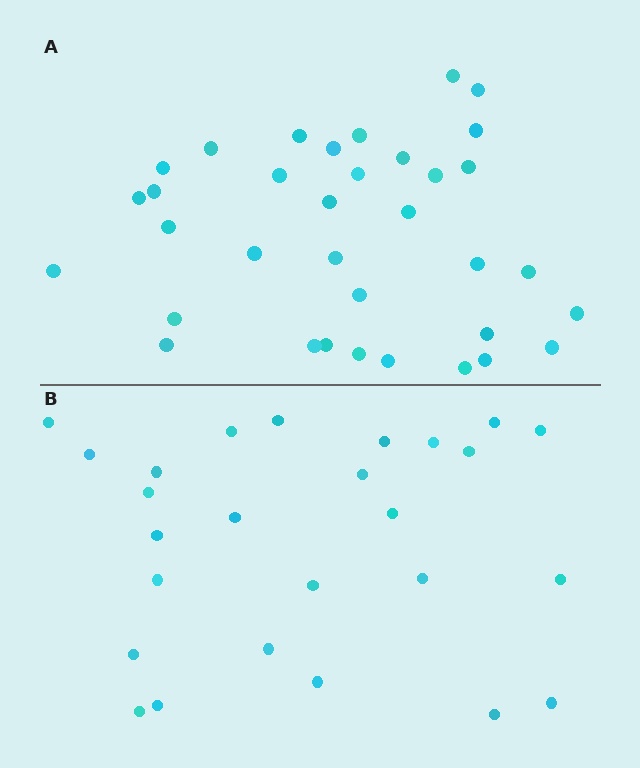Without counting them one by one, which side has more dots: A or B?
Region A (the top region) has more dots.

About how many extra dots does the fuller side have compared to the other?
Region A has roughly 8 or so more dots than region B.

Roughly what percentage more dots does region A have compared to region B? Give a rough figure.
About 35% more.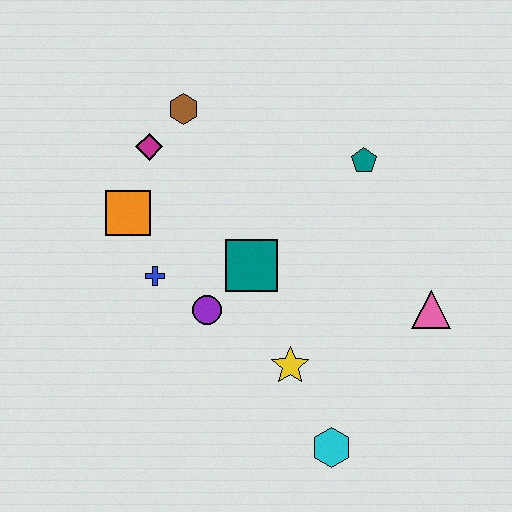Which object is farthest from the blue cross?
The pink triangle is farthest from the blue cross.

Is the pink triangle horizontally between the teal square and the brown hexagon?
No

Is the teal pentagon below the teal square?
No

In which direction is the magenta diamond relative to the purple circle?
The magenta diamond is above the purple circle.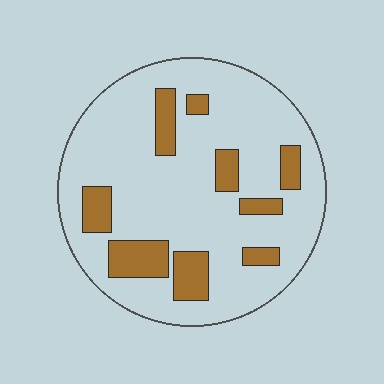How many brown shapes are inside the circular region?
9.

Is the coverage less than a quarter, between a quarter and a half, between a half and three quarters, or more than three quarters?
Less than a quarter.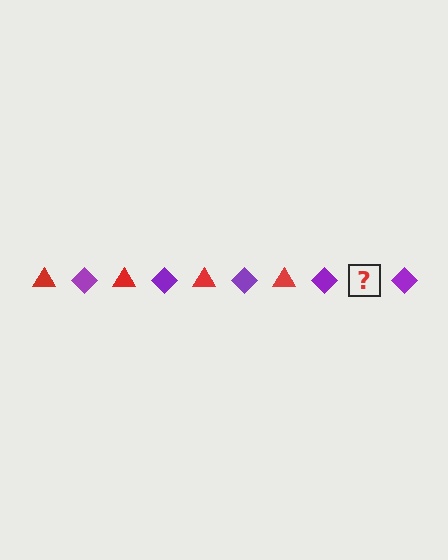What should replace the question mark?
The question mark should be replaced with a red triangle.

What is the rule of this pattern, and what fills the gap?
The rule is that the pattern alternates between red triangle and purple diamond. The gap should be filled with a red triangle.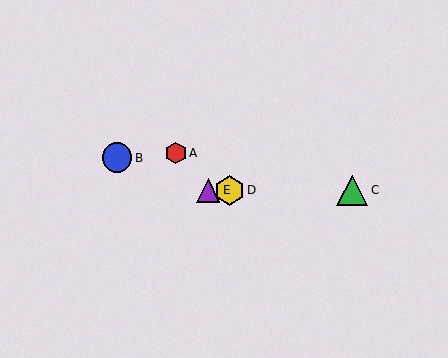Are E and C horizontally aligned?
Yes, both are at y≈190.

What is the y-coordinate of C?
Object C is at y≈190.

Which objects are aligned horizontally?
Objects C, D, E are aligned horizontally.